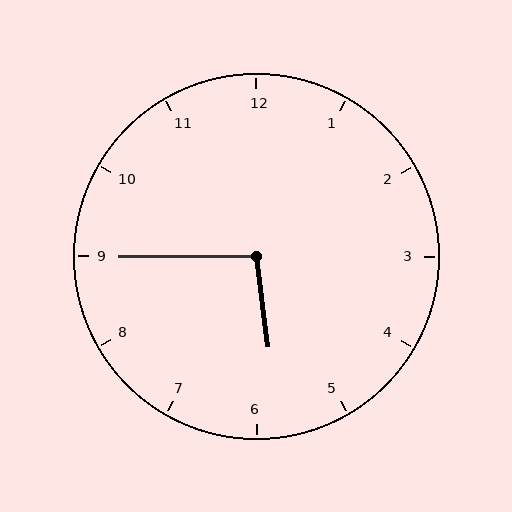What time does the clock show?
5:45.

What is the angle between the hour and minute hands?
Approximately 98 degrees.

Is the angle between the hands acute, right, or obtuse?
It is obtuse.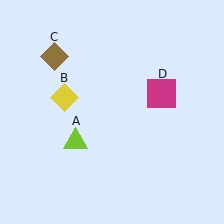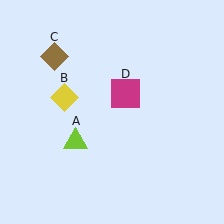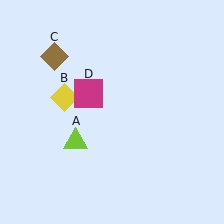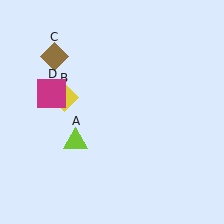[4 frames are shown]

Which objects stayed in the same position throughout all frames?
Lime triangle (object A) and yellow diamond (object B) and brown diamond (object C) remained stationary.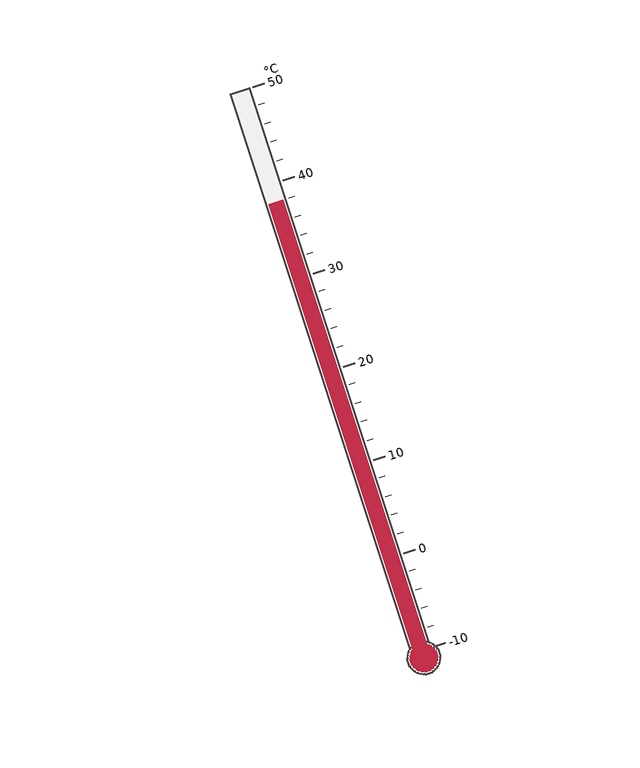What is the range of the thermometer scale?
The thermometer scale ranges from -10°C to 50°C.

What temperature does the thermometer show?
The thermometer shows approximately 38°C.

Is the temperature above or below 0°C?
The temperature is above 0°C.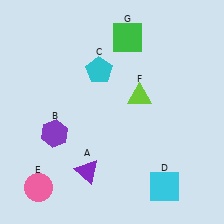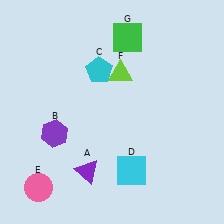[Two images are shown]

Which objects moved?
The objects that moved are: the cyan square (D), the lime triangle (F).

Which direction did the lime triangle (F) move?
The lime triangle (F) moved up.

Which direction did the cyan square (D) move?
The cyan square (D) moved left.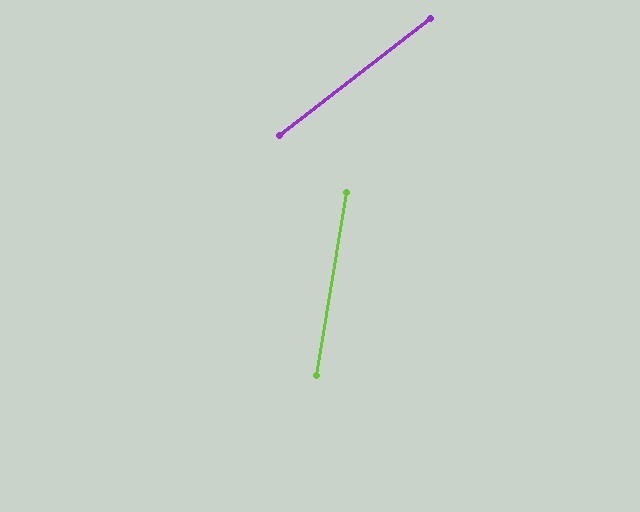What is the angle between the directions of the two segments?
Approximately 43 degrees.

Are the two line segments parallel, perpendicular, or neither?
Neither parallel nor perpendicular — they differ by about 43°.